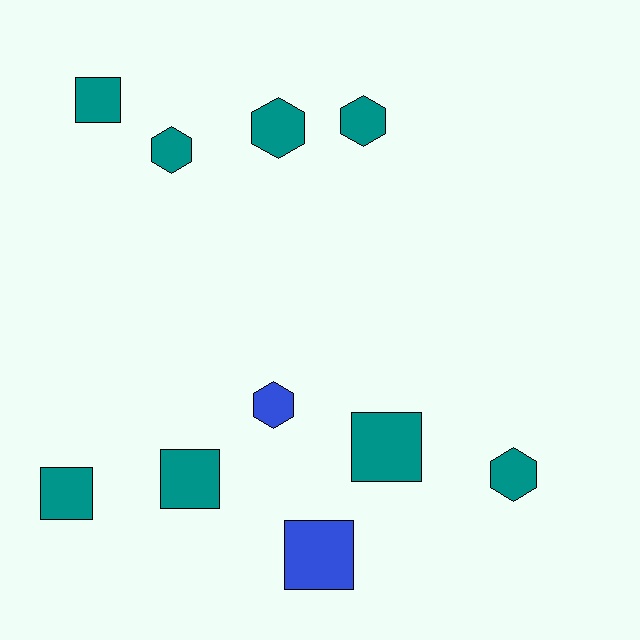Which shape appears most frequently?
Square, with 5 objects.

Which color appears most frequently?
Teal, with 8 objects.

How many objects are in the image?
There are 10 objects.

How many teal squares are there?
There are 4 teal squares.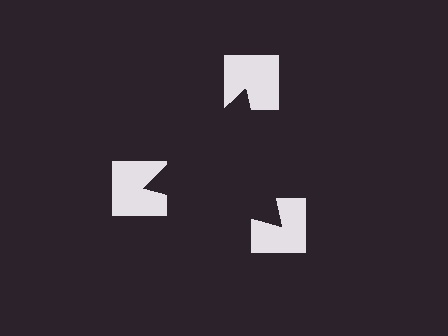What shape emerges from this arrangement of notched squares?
An illusory triangle — its edges are inferred from the aligned wedge cuts in the notched squares, not physically drawn.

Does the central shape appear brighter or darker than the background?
It typically appears slightly darker than the background, even though no actual brightness change is drawn.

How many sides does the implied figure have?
3 sides.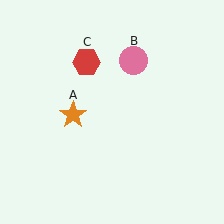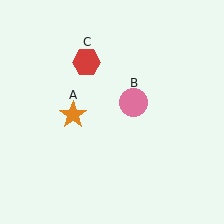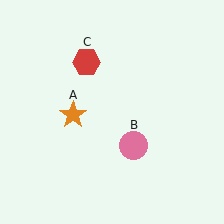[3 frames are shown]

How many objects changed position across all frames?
1 object changed position: pink circle (object B).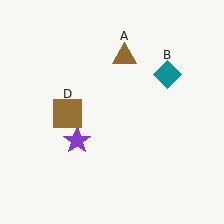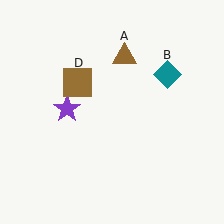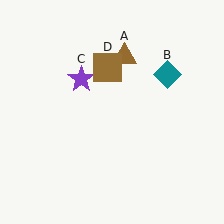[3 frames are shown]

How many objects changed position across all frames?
2 objects changed position: purple star (object C), brown square (object D).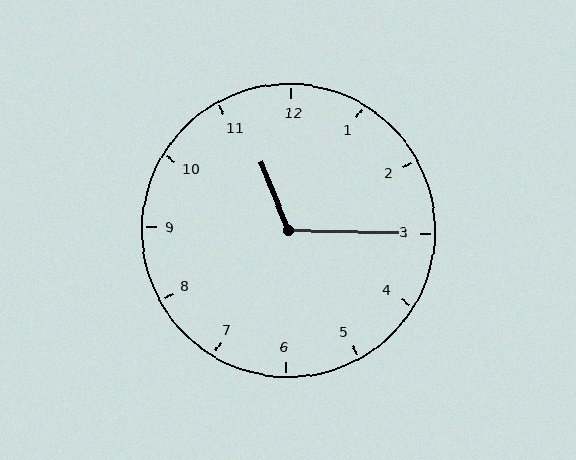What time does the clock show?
11:15.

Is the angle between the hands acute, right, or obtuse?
It is obtuse.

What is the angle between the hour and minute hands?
Approximately 112 degrees.